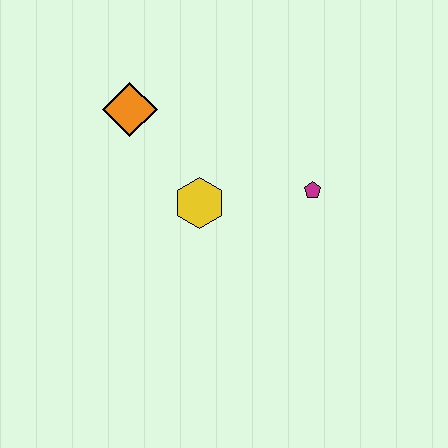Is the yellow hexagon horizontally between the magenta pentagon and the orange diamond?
Yes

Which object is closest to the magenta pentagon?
The yellow hexagon is closest to the magenta pentagon.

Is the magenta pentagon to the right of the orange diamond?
Yes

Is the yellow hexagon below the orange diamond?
Yes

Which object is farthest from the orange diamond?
The magenta pentagon is farthest from the orange diamond.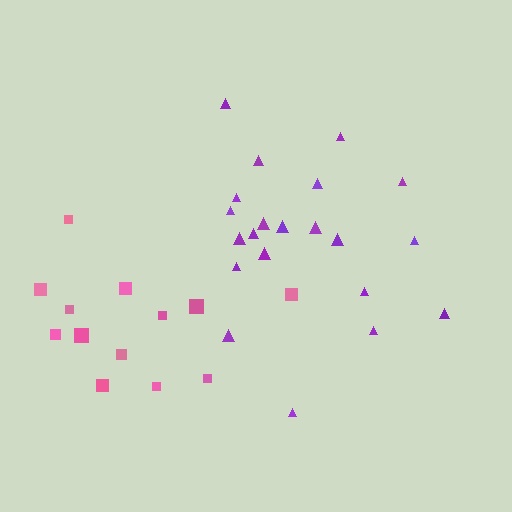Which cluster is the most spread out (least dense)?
Pink.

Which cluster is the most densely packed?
Purple.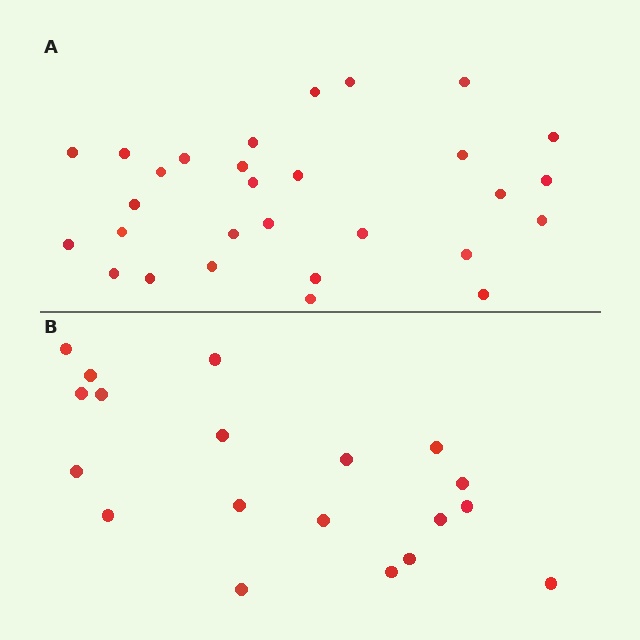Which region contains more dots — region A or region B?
Region A (the top region) has more dots.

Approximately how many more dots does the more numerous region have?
Region A has roughly 10 or so more dots than region B.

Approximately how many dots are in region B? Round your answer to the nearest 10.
About 20 dots. (The exact count is 19, which rounds to 20.)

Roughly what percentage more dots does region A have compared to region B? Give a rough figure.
About 55% more.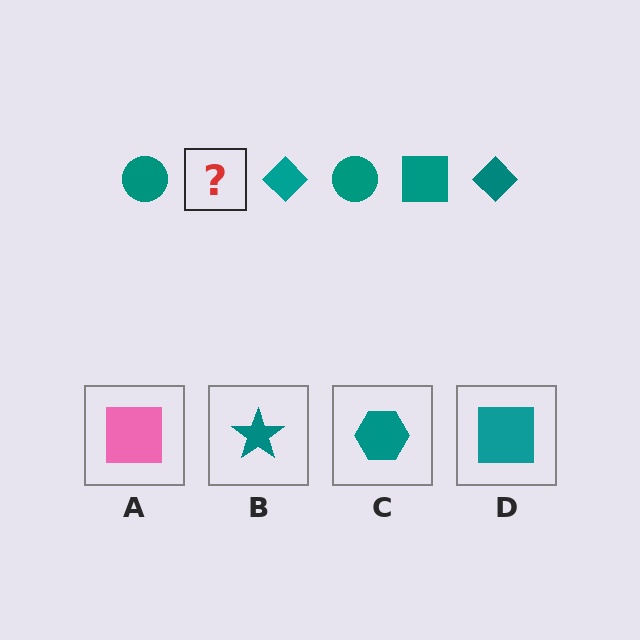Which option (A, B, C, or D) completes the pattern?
D.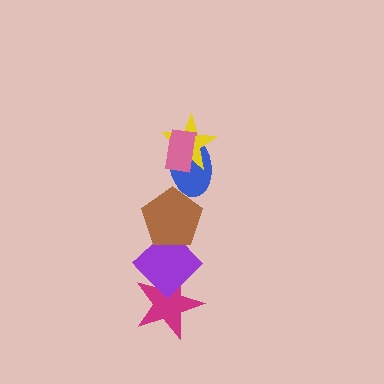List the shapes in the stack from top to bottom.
From top to bottom: the pink rectangle, the yellow star, the blue ellipse, the brown pentagon, the purple diamond, the magenta star.